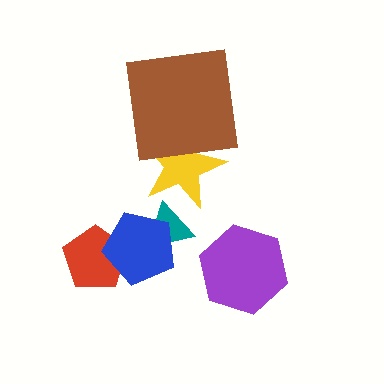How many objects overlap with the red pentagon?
1 object overlaps with the red pentagon.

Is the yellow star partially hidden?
Yes, it is partially covered by another shape.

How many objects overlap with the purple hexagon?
0 objects overlap with the purple hexagon.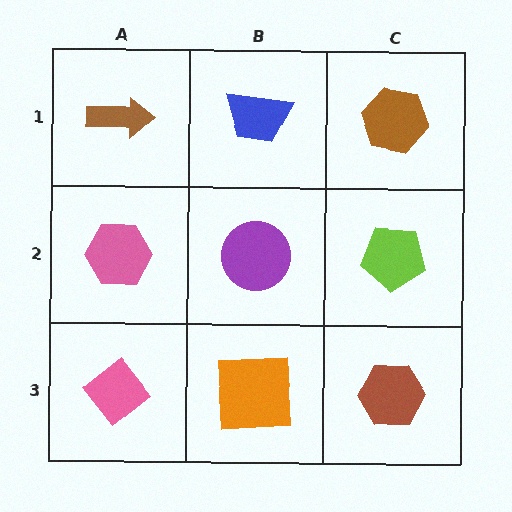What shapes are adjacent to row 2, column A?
A brown arrow (row 1, column A), a pink diamond (row 3, column A), a purple circle (row 2, column B).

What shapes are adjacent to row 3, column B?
A purple circle (row 2, column B), a pink diamond (row 3, column A), a brown hexagon (row 3, column C).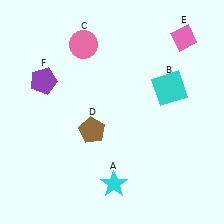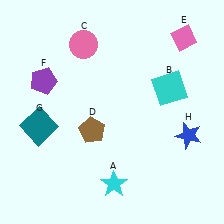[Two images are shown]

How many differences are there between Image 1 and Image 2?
There are 2 differences between the two images.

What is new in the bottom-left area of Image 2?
A teal square (G) was added in the bottom-left area of Image 2.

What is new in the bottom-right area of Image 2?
A blue star (H) was added in the bottom-right area of Image 2.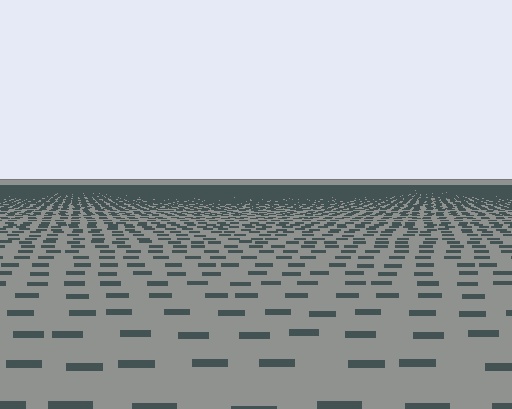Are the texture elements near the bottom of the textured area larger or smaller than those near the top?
Larger. Near the bottom, elements are closer to the viewer and appear at a bigger on-screen size.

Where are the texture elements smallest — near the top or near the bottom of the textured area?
Near the top.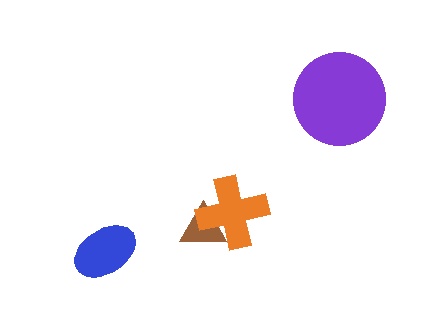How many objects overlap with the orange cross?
1 object overlaps with the orange cross.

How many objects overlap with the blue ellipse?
0 objects overlap with the blue ellipse.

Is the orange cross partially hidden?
No, no other shape covers it.